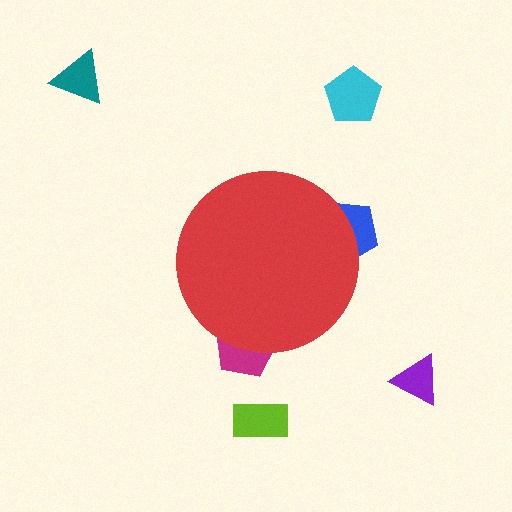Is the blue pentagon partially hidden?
Yes, the blue pentagon is partially hidden behind the red circle.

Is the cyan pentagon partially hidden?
No, the cyan pentagon is fully visible.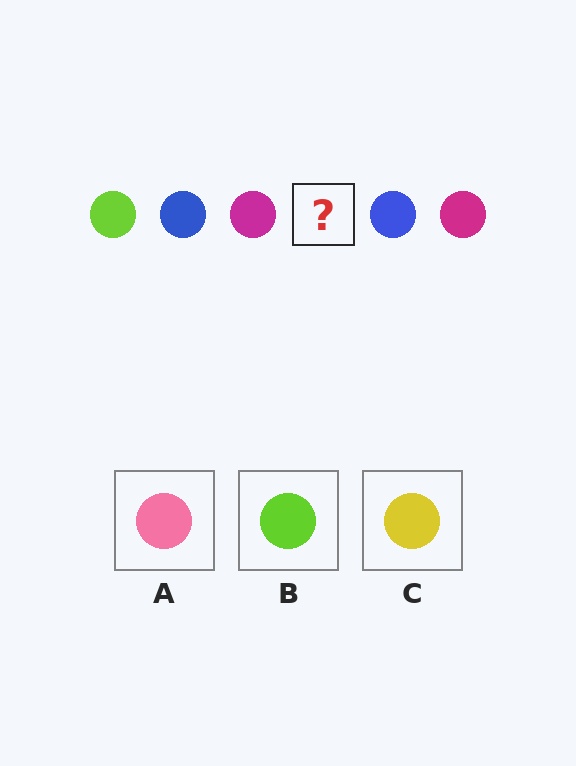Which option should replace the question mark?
Option B.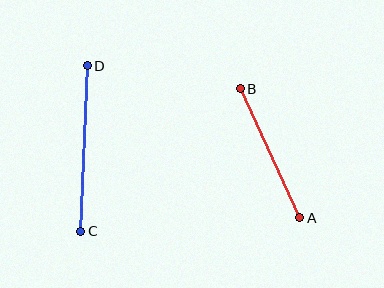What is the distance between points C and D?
The distance is approximately 166 pixels.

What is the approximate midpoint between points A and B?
The midpoint is at approximately (270, 153) pixels.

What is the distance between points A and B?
The distance is approximately 142 pixels.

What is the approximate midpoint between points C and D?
The midpoint is at approximately (84, 148) pixels.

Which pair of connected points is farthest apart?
Points C and D are farthest apart.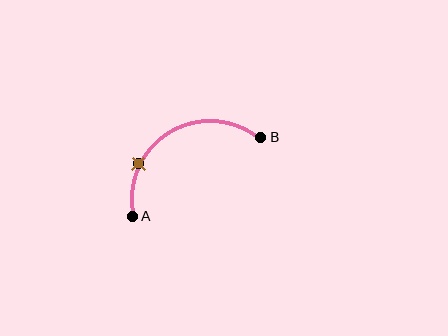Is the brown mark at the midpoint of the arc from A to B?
No. The brown mark lies on the arc but is closer to endpoint A. The arc midpoint would be at the point on the curve equidistant along the arc from both A and B.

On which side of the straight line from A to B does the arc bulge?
The arc bulges above the straight line connecting A and B.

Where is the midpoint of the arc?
The arc midpoint is the point on the curve farthest from the straight line joining A and B. It sits above that line.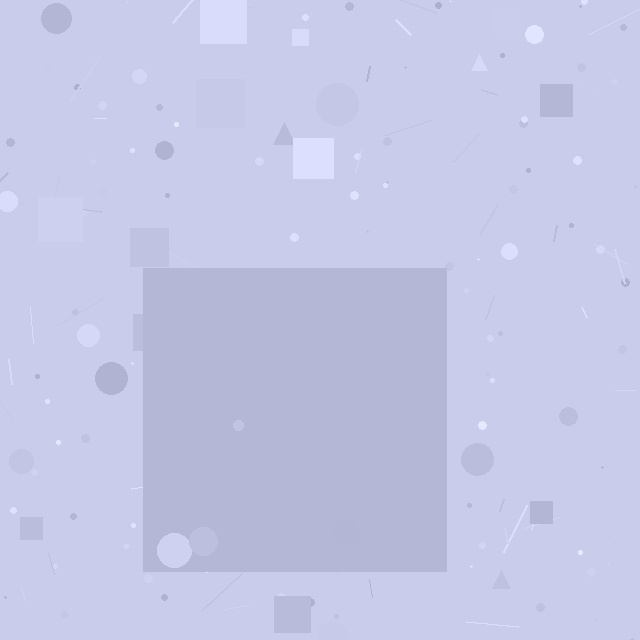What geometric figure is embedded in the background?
A square is embedded in the background.